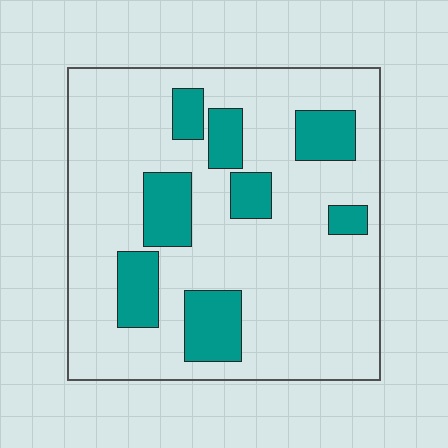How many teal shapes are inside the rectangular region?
8.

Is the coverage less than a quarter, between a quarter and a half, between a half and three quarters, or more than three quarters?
Less than a quarter.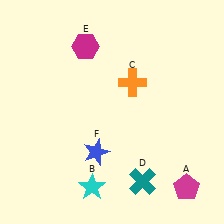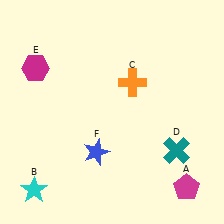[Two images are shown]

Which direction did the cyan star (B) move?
The cyan star (B) moved left.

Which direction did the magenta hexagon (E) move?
The magenta hexagon (E) moved left.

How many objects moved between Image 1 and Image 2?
3 objects moved between the two images.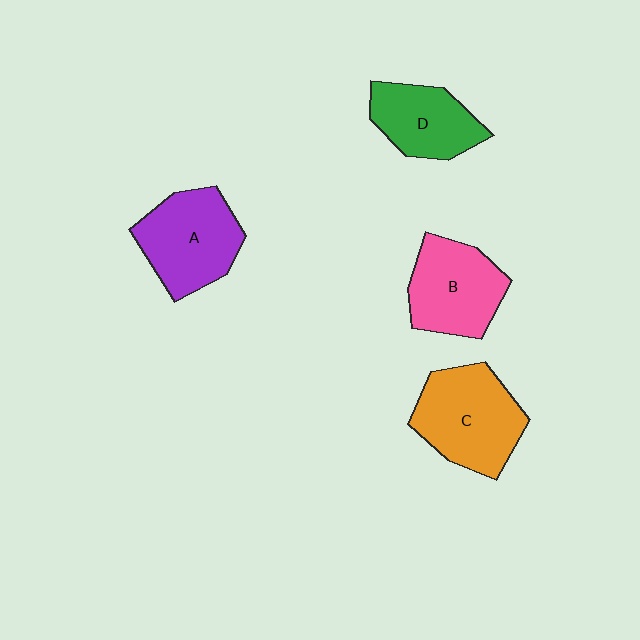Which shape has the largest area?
Shape C (orange).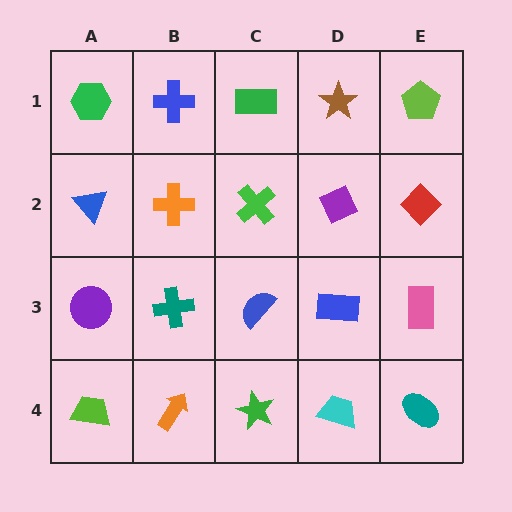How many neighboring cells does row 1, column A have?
2.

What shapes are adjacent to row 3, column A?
A blue triangle (row 2, column A), a lime trapezoid (row 4, column A), a teal cross (row 3, column B).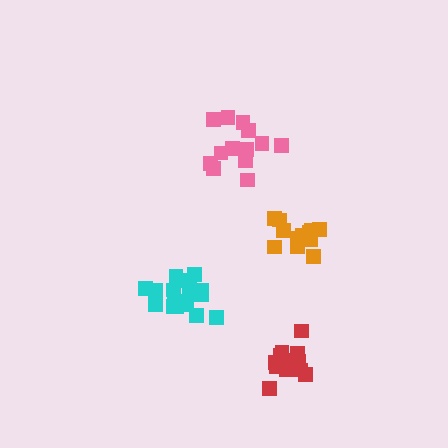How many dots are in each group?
Group 1: 18 dots, Group 2: 13 dots, Group 3: 13 dots, Group 4: 13 dots (57 total).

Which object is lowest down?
The red cluster is bottommost.